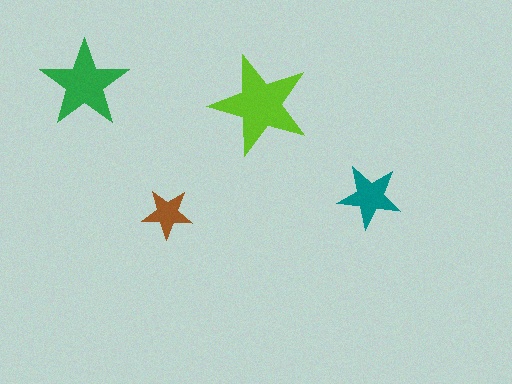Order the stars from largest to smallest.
the lime one, the green one, the teal one, the brown one.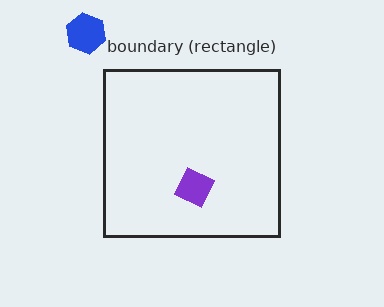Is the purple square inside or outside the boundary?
Inside.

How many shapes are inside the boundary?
1 inside, 1 outside.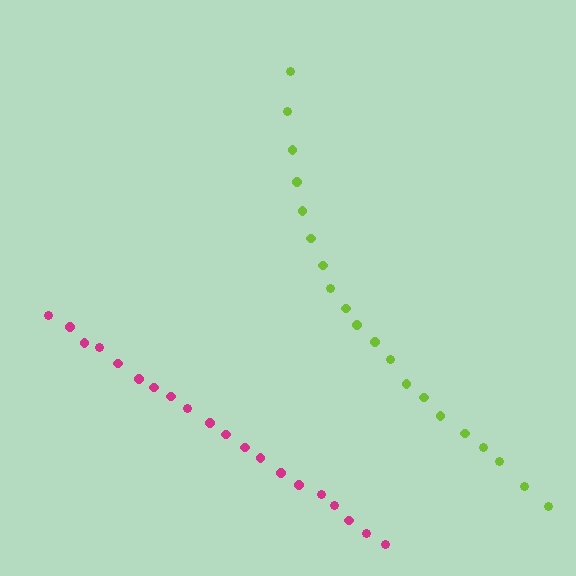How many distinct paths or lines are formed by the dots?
There are 2 distinct paths.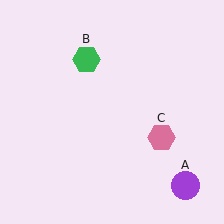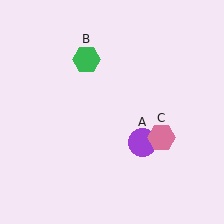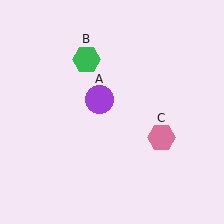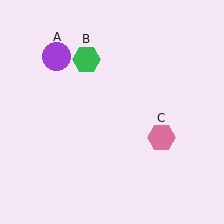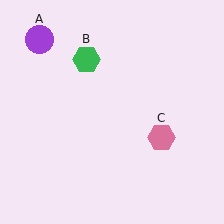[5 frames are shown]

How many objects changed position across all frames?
1 object changed position: purple circle (object A).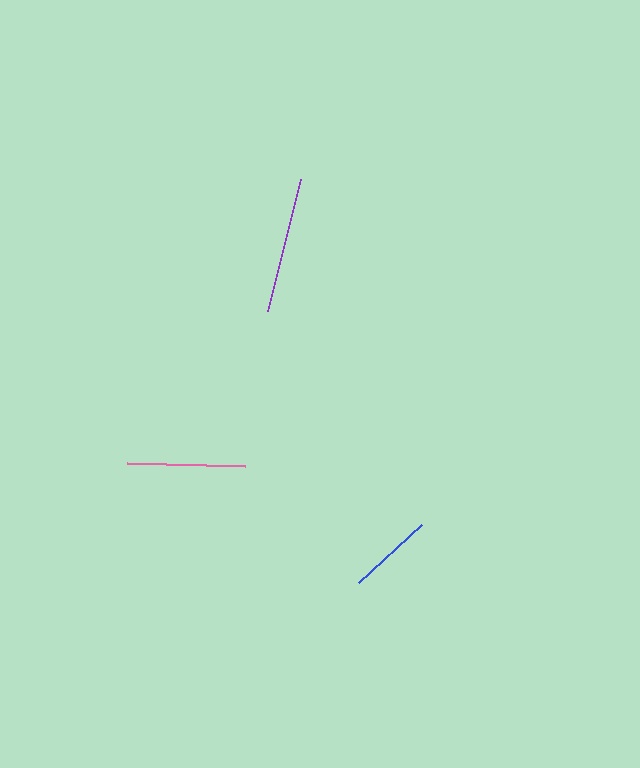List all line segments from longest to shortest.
From longest to shortest: purple, pink, blue.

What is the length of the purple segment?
The purple segment is approximately 136 pixels long.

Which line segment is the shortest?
The blue line is the shortest at approximately 85 pixels.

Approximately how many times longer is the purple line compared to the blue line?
The purple line is approximately 1.6 times the length of the blue line.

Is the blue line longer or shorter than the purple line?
The purple line is longer than the blue line.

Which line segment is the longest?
The purple line is the longest at approximately 136 pixels.